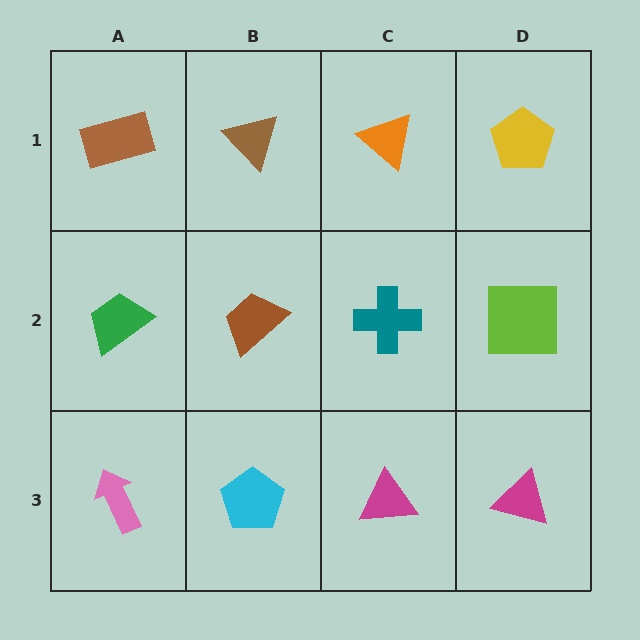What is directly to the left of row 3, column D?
A magenta triangle.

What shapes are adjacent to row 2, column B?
A brown triangle (row 1, column B), a cyan pentagon (row 3, column B), a green trapezoid (row 2, column A), a teal cross (row 2, column C).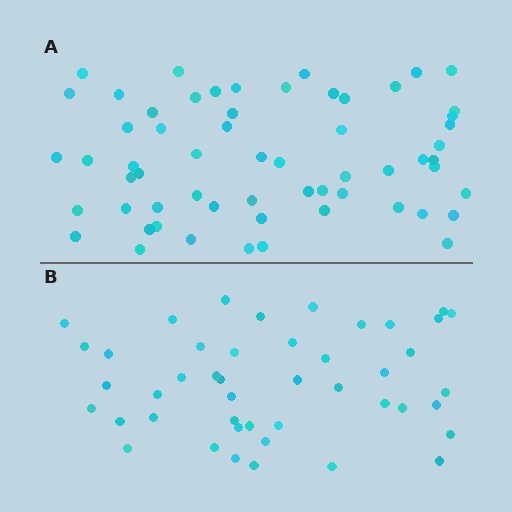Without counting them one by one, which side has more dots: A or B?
Region A (the top region) has more dots.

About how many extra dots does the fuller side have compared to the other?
Region A has approximately 15 more dots than region B.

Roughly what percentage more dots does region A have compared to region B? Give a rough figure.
About 35% more.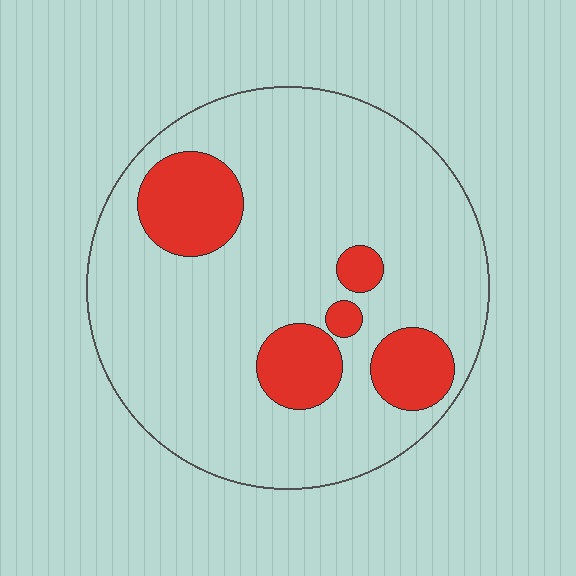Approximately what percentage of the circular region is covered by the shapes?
Approximately 20%.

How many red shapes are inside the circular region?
5.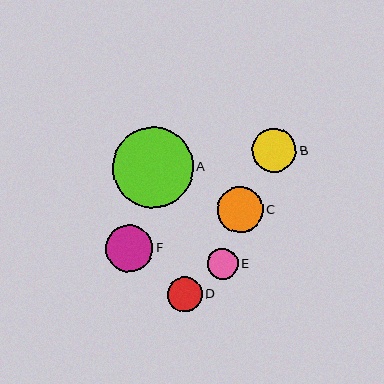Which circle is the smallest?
Circle E is the smallest with a size of approximately 31 pixels.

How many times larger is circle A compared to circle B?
Circle A is approximately 1.8 times the size of circle B.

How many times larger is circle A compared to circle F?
Circle A is approximately 1.7 times the size of circle F.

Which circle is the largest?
Circle A is the largest with a size of approximately 81 pixels.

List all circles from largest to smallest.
From largest to smallest: A, F, C, B, D, E.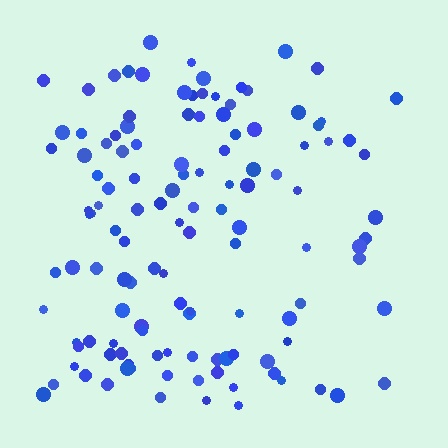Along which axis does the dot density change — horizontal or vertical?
Horizontal.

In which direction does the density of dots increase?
From right to left, with the left side densest.